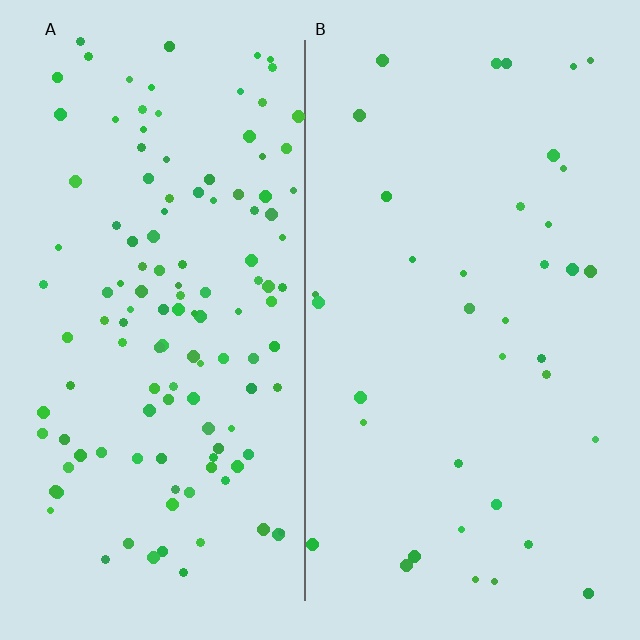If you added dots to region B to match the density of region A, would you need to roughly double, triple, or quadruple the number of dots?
Approximately triple.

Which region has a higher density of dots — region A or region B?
A (the left).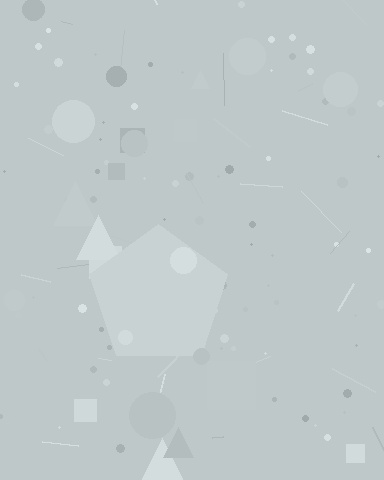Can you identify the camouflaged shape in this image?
The camouflaged shape is a pentagon.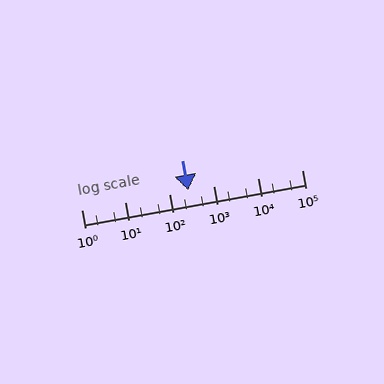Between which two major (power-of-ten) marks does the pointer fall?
The pointer is between 100 and 1000.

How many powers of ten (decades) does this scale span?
The scale spans 5 decades, from 1 to 100000.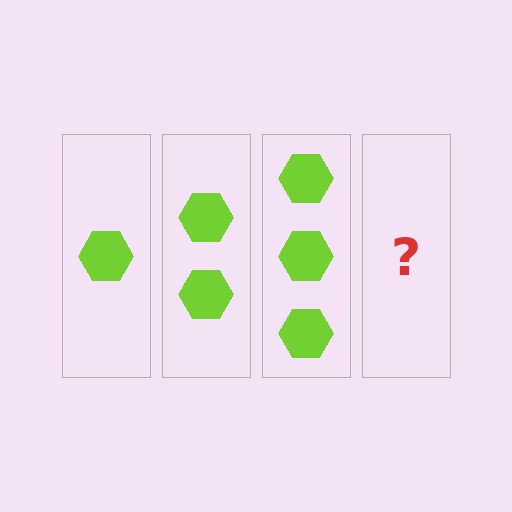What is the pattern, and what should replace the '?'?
The pattern is that each step adds one more hexagon. The '?' should be 4 hexagons.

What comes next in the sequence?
The next element should be 4 hexagons.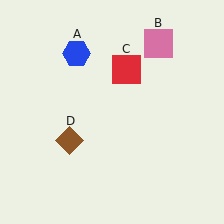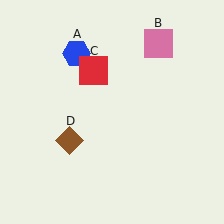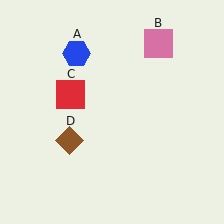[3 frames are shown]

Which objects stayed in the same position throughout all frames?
Blue hexagon (object A) and pink square (object B) and brown diamond (object D) remained stationary.